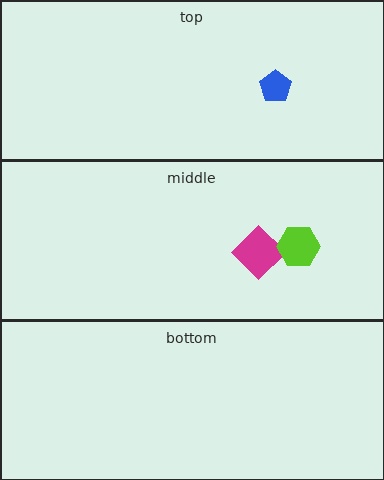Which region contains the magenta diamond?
The middle region.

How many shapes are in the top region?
1.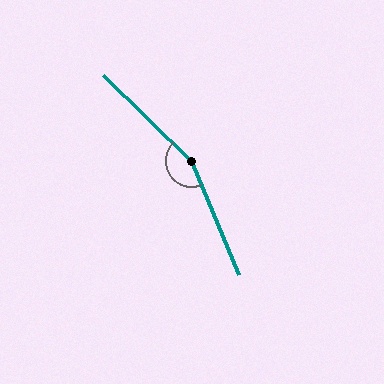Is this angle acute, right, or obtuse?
It is obtuse.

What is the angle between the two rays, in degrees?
Approximately 157 degrees.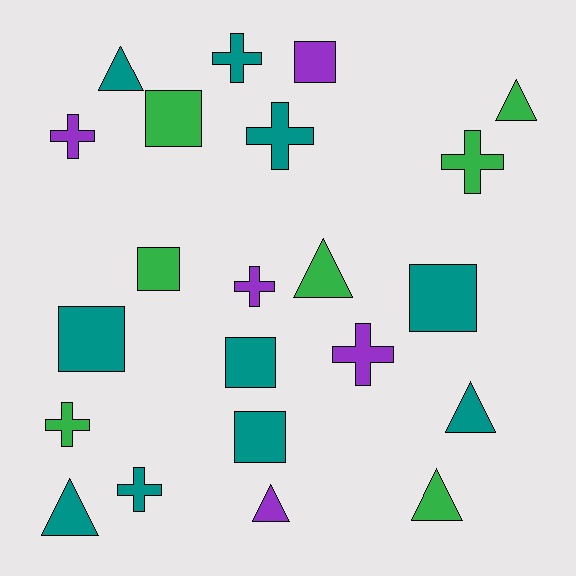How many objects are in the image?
There are 22 objects.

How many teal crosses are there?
There are 3 teal crosses.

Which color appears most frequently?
Teal, with 10 objects.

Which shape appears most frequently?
Cross, with 8 objects.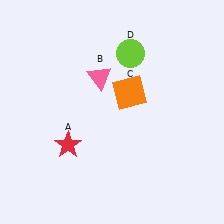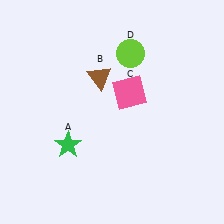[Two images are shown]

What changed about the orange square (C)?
In Image 1, C is orange. In Image 2, it changed to pink.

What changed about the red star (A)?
In Image 1, A is red. In Image 2, it changed to green.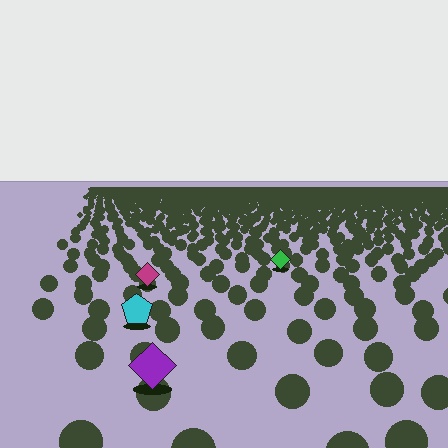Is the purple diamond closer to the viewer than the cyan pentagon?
Yes. The purple diamond is closer — you can tell from the texture gradient: the ground texture is coarser near it.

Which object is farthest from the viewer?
The green diamond is farthest from the viewer. It appears smaller and the ground texture around it is denser.